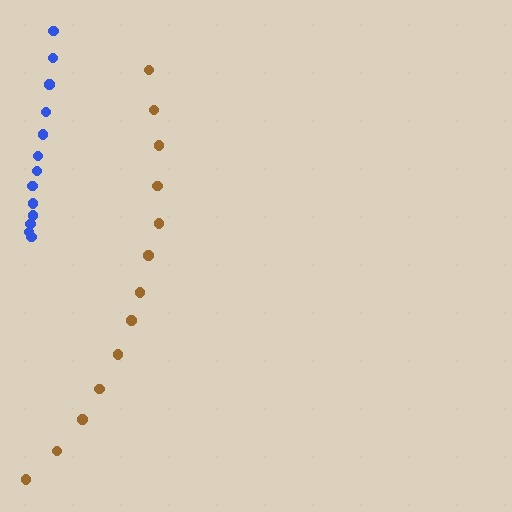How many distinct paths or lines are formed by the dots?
There are 2 distinct paths.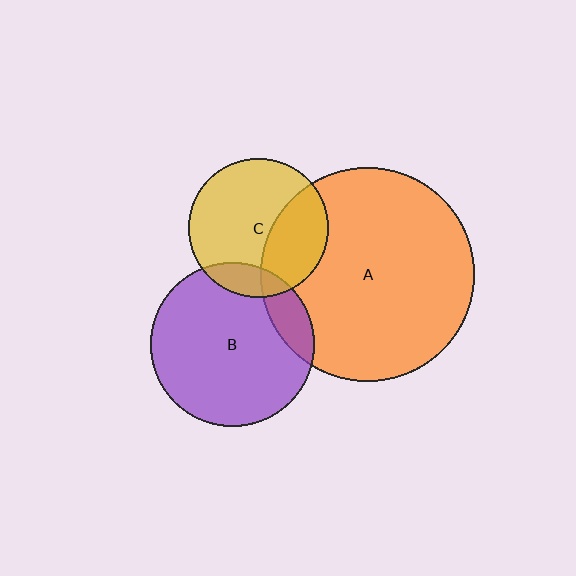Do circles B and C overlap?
Yes.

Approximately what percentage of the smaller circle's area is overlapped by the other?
Approximately 15%.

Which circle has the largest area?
Circle A (orange).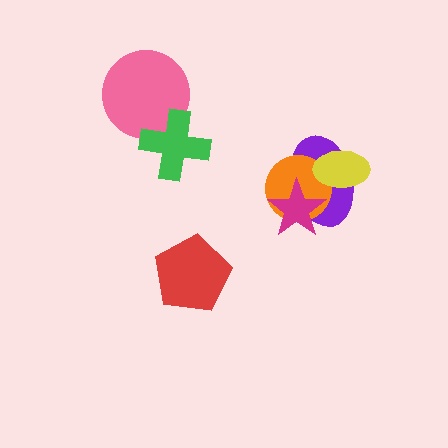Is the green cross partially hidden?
No, no other shape covers it.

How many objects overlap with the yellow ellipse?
2 objects overlap with the yellow ellipse.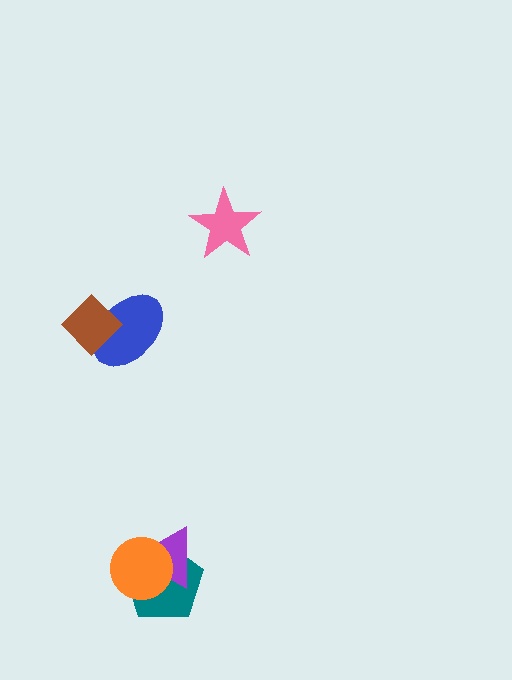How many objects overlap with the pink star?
0 objects overlap with the pink star.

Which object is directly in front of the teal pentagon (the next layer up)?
The purple triangle is directly in front of the teal pentagon.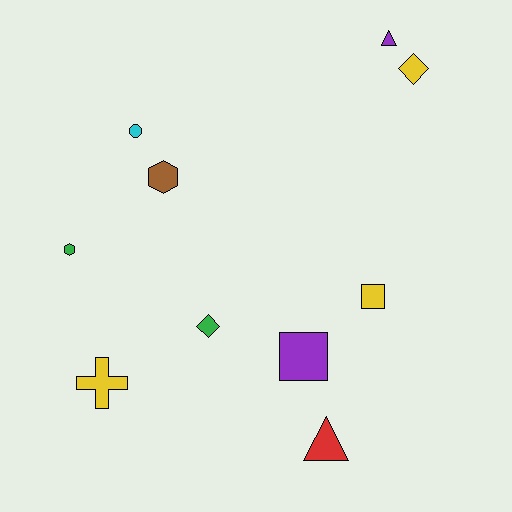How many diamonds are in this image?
There are 2 diamonds.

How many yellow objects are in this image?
There are 3 yellow objects.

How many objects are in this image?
There are 10 objects.